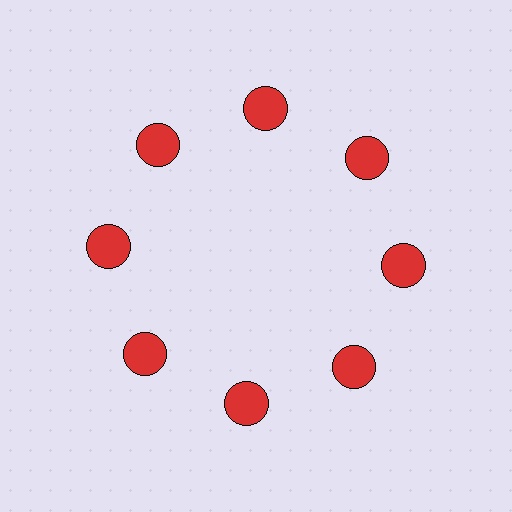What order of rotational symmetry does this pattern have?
This pattern has 8-fold rotational symmetry.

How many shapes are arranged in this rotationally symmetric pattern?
There are 8 shapes, arranged in 8 groups of 1.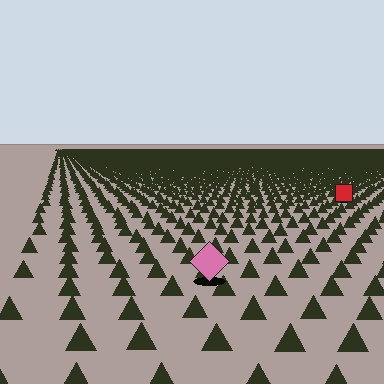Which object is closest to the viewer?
The pink diamond is closest. The texture marks near it are larger and more spread out.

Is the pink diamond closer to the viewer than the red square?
Yes. The pink diamond is closer — you can tell from the texture gradient: the ground texture is coarser near it.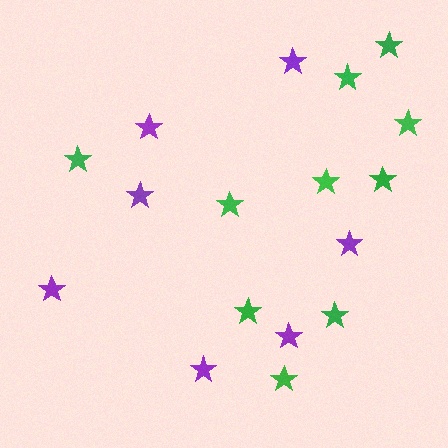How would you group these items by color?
There are 2 groups: one group of green stars (10) and one group of purple stars (7).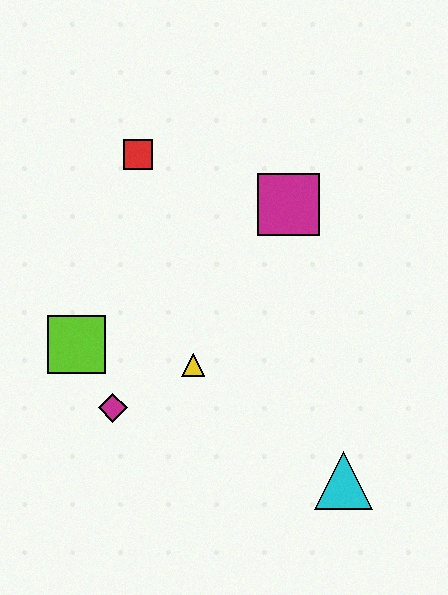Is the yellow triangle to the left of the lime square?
No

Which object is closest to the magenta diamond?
The lime square is closest to the magenta diamond.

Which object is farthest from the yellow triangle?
The red square is farthest from the yellow triangle.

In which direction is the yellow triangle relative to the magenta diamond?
The yellow triangle is to the right of the magenta diamond.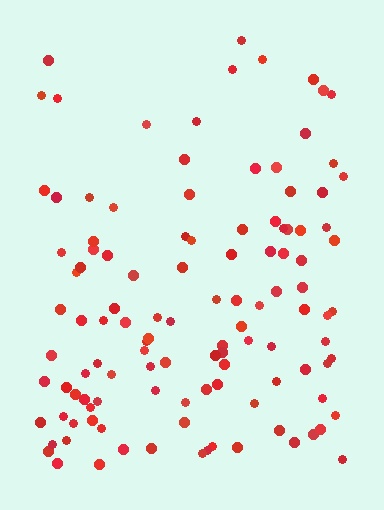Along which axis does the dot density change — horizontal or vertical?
Vertical.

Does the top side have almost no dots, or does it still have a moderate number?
Still a moderate number, just noticeably fewer than the bottom.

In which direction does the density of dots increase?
From top to bottom, with the bottom side densest.